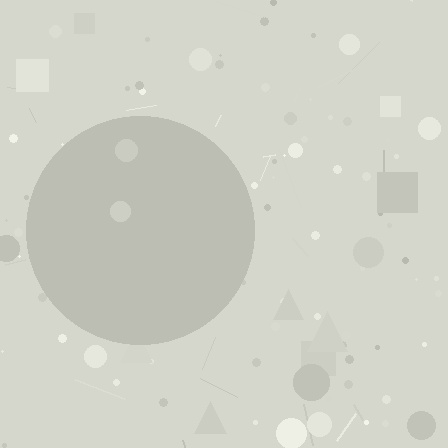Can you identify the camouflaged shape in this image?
The camouflaged shape is a circle.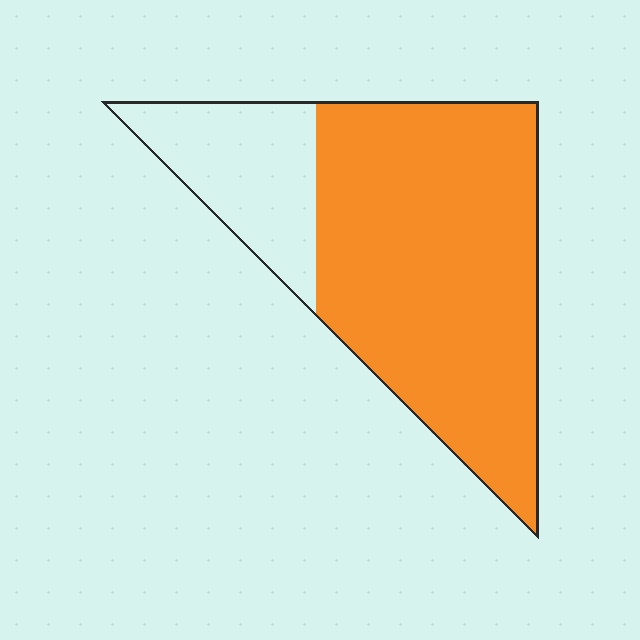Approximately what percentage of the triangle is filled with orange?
Approximately 75%.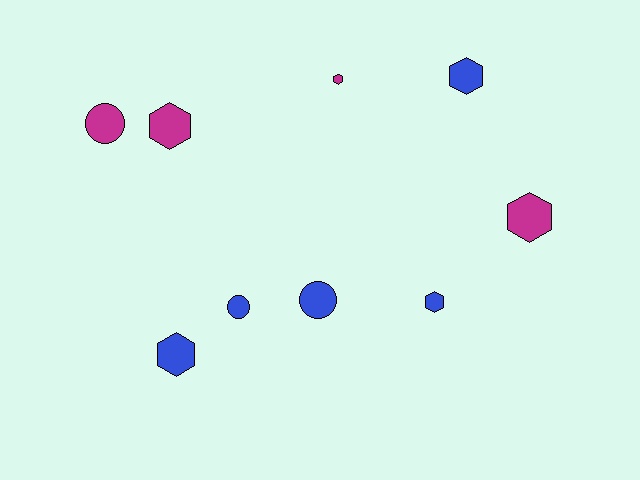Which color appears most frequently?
Blue, with 5 objects.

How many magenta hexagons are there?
There are 3 magenta hexagons.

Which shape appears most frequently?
Hexagon, with 6 objects.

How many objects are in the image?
There are 9 objects.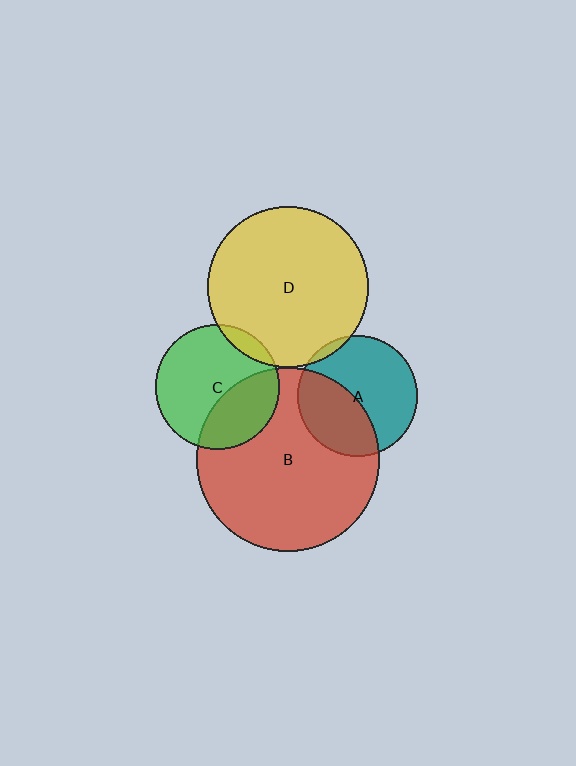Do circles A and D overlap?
Yes.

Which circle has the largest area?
Circle B (red).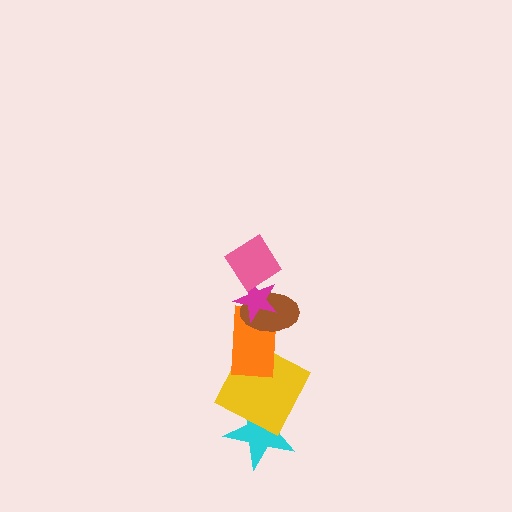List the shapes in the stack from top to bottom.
From top to bottom: the pink diamond, the magenta star, the brown ellipse, the orange rectangle, the yellow square, the cyan star.